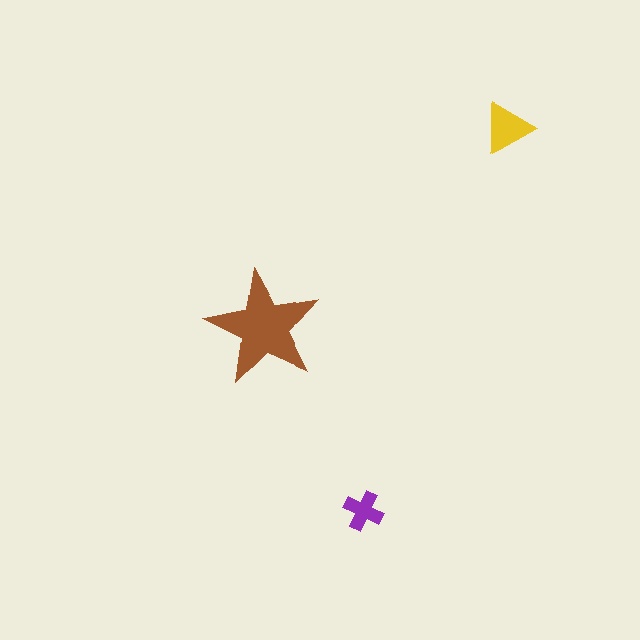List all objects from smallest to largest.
The purple cross, the yellow triangle, the brown star.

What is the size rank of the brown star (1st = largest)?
1st.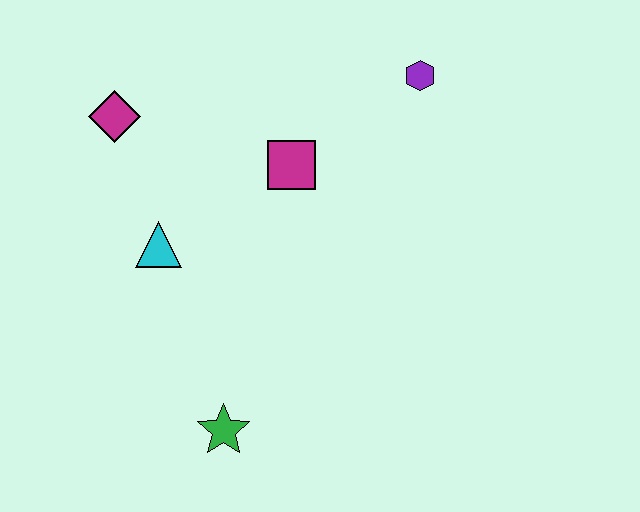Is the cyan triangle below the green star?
No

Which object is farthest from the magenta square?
The green star is farthest from the magenta square.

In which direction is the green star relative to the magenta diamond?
The green star is below the magenta diamond.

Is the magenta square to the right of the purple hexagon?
No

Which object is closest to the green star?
The cyan triangle is closest to the green star.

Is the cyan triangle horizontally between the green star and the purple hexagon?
No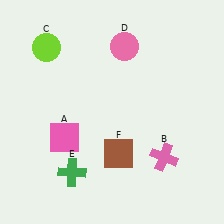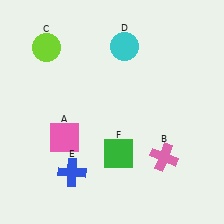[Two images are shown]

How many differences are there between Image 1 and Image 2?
There are 3 differences between the two images.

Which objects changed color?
D changed from pink to cyan. E changed from green to blue. F changed from brown to green.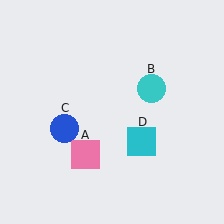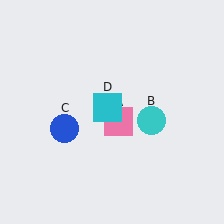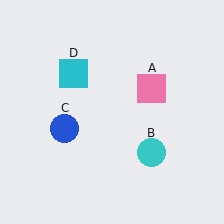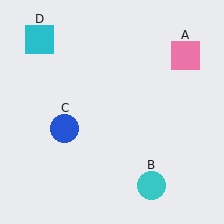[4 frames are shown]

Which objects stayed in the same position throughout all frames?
Blue circle (object C) remained stationary.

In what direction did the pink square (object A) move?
The pink square (object A) moved up and to the right.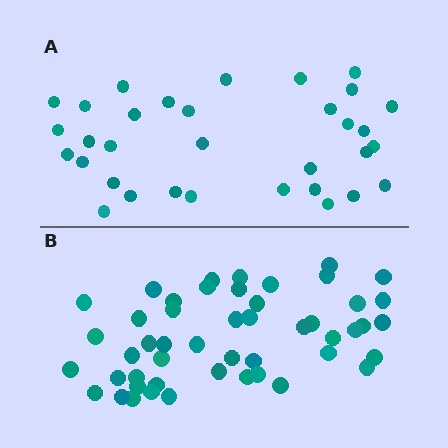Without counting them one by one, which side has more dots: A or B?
Region B (the bottom region) has more dots.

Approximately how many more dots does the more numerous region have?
Region B has approximately 15 more dots than region A.